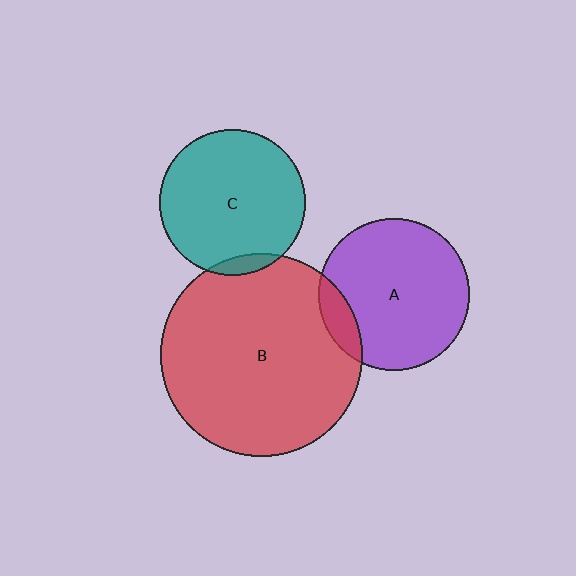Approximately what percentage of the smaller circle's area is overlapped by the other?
Approximately 5%.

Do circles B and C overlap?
Yes.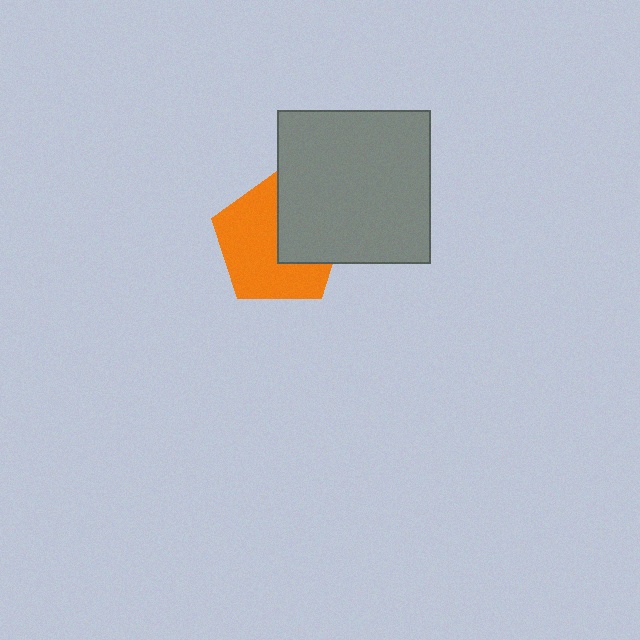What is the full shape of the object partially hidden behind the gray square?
The partially hidden object is an orange pentagon.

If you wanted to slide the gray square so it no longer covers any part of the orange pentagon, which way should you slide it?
Slide it right — that is the most direct way to separate the two shapes.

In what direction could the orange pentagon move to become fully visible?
The orange pentagon could move left. That would shift it out from behind the gray square entirely.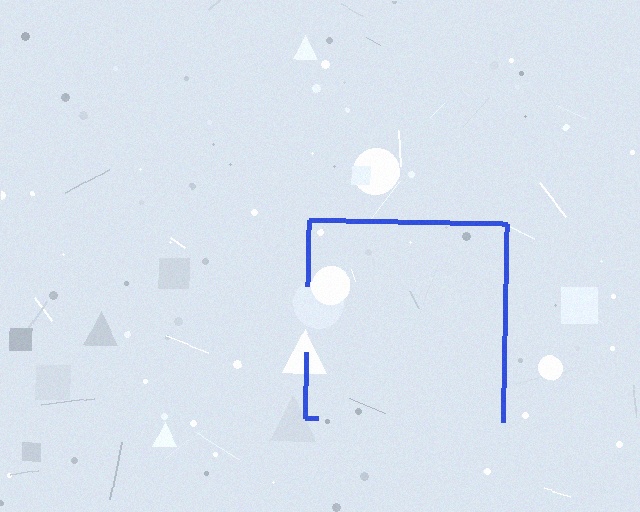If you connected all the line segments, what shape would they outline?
They would outline a square.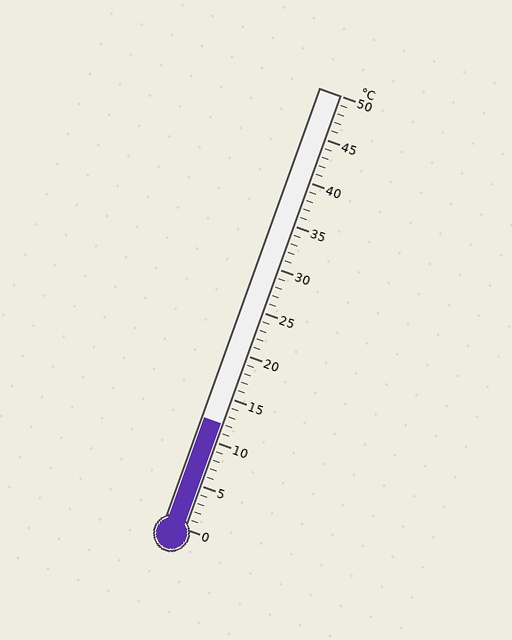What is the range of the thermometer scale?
The thermometer scale ranges from 0°C to 50°C.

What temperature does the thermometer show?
The thermometer shows approximately 12°C.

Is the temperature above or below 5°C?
The temperature is above 5°C.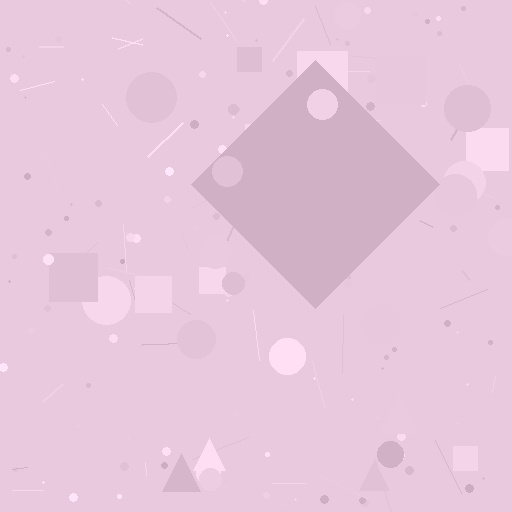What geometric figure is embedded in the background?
A diamond is embedded in the background.